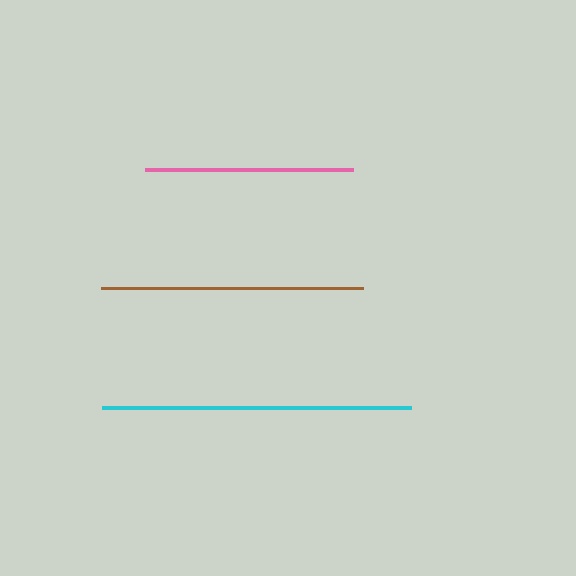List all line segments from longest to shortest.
From longest to shortest: cyan, brown, pink.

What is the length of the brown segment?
The brown segment is approximately 262 pixels long.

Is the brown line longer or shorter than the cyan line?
The cyan line is longer than the brown line.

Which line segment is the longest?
The cyan line is the longest at approximately 309 pixels.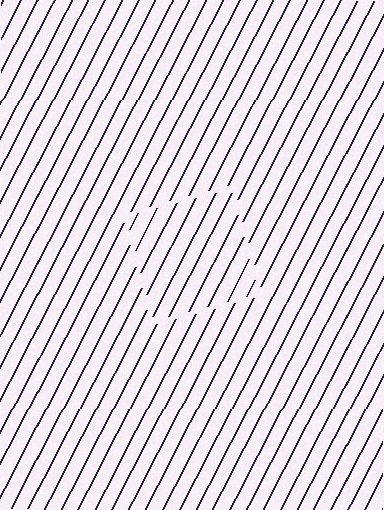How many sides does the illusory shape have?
4 sides — the line-ends trace a square.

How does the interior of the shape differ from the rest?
The interior of the shape contains the same grating, shifted by half a period — the contour is defined by the phase discontinuity where line-ends from the inner and outer gratings abut.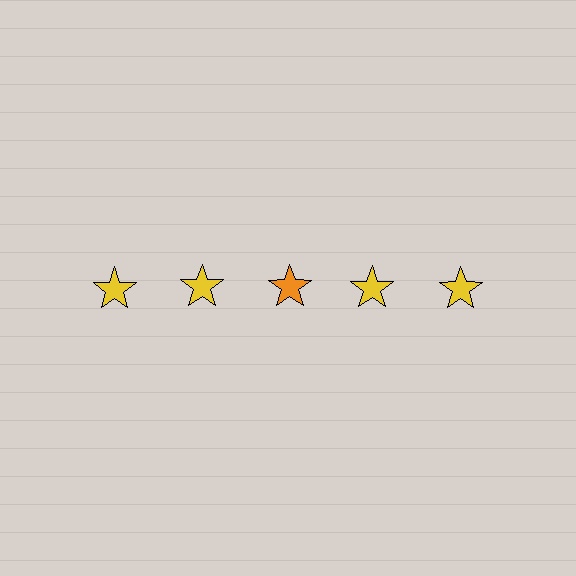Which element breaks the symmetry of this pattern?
The orange star in the top row, center column breaks the symmetry. All other shapes are yellow stars.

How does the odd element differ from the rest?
It has a different color: orange instead of yellow.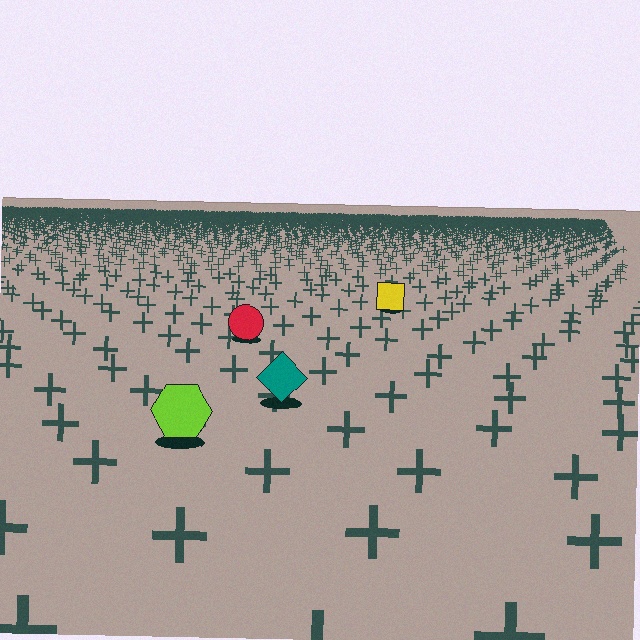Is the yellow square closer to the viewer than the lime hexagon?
No. The lime hexagon is closer — you can tell from the texture gradient: the ground texture is coarser near it.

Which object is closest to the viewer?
The lime hexagon is closest. The texture marks near it are larger and more spread out.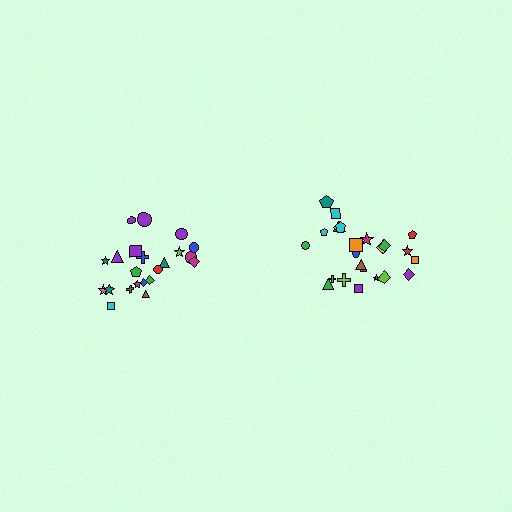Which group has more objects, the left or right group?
The right group.